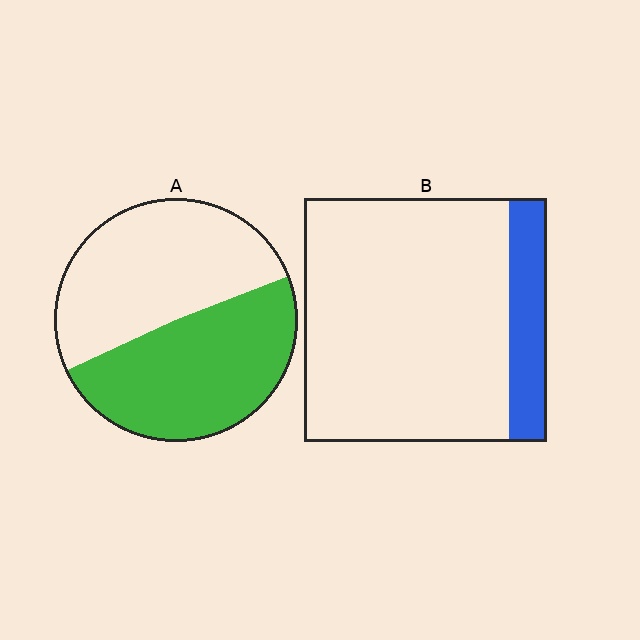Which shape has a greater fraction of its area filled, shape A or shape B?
Shape A.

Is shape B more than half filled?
No.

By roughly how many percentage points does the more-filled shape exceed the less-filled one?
By roughly 35 percentage points (A over B).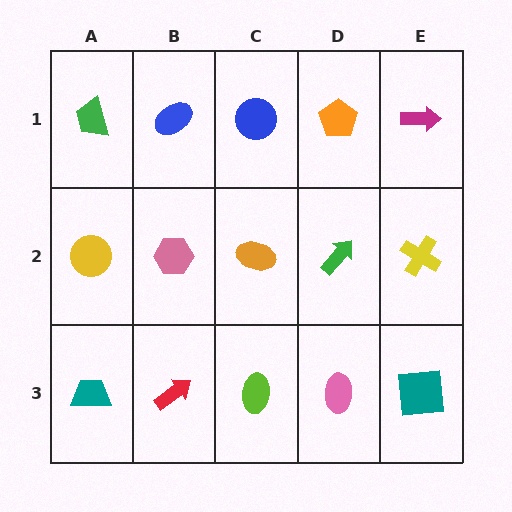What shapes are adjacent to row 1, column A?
A yellow circle (row 2, column A), a blue ellipse (row 1, column B).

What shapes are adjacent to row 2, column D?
An orange pentagon (row 1, column D), a pink ellipse (row 3, column D), an orange ellipse (row 2, column C), a yellow cross (row 2, column E).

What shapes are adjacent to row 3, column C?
An orange ellipse (row 2, column C), a red arrow (row 3, column B), a pink ellipse (row 3, column D).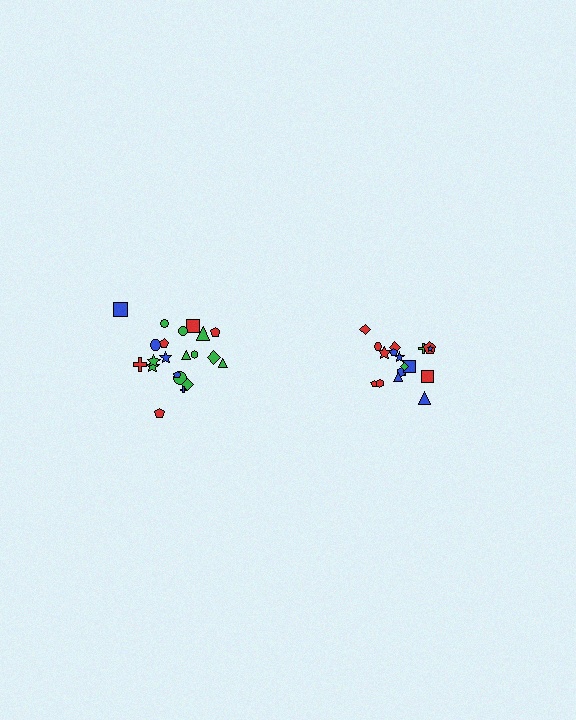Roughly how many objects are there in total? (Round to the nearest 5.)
Roughly 40 objects in total.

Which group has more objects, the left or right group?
The left group.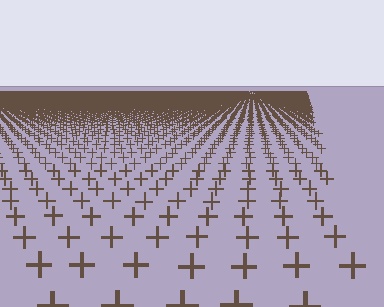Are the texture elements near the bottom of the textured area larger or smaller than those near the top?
Larger. Near the bottom, elements are closer to the viewer and appear at a bigger on-screen size.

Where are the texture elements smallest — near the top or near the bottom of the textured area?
Near the top.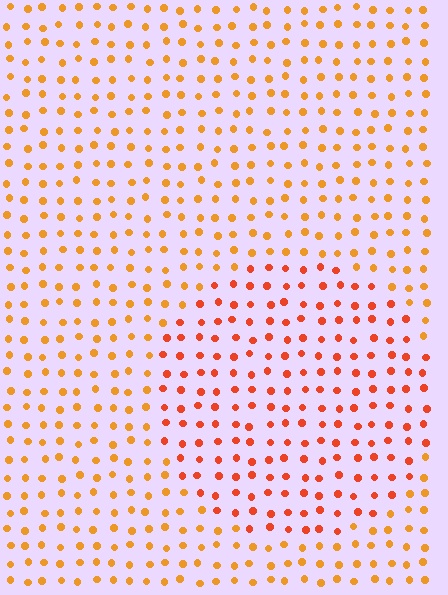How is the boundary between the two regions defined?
The boundary is defined purely by a slight shift in hue (about 26 degrees). Spacing, size, and orientation are identical on both sides.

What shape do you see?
I see a circle.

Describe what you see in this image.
The image is filled with small orange elements in a uniform arrangement. A circle-shaped region is visible where the elements are tinted to a slightly different hue, forming a subtle color boundary.